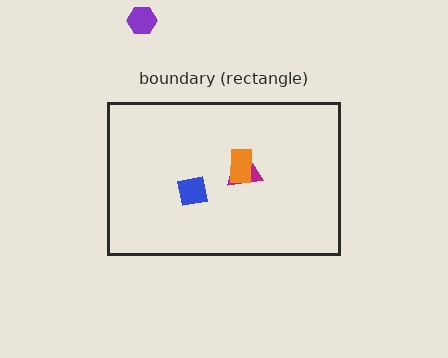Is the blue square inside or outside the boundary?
Inside.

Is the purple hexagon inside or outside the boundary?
Outside.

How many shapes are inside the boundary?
3 inside, 1 outside.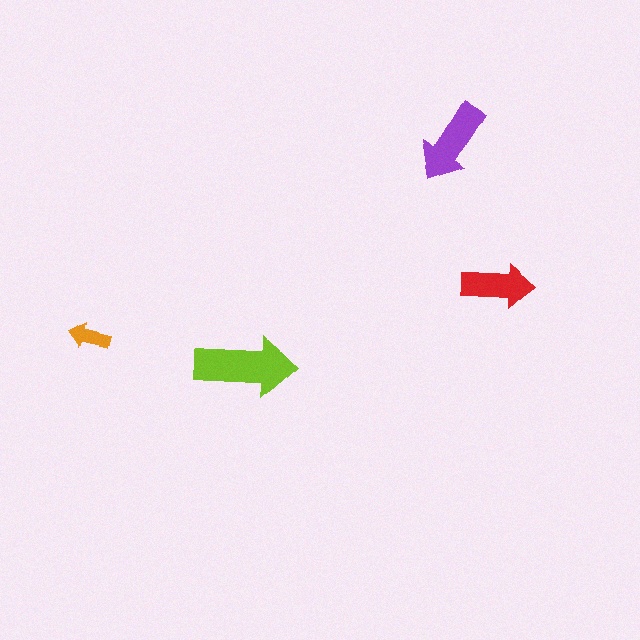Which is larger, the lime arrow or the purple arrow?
The lime one.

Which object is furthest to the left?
The orange arrow is leftmost.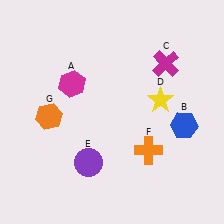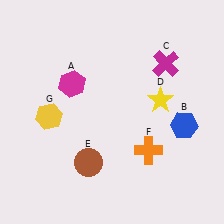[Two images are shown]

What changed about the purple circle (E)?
In Image 1, E is purple. In Image 2, it changed to brown.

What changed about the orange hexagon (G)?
In Image 1, G is orange. In Image 2, it changed to yellow.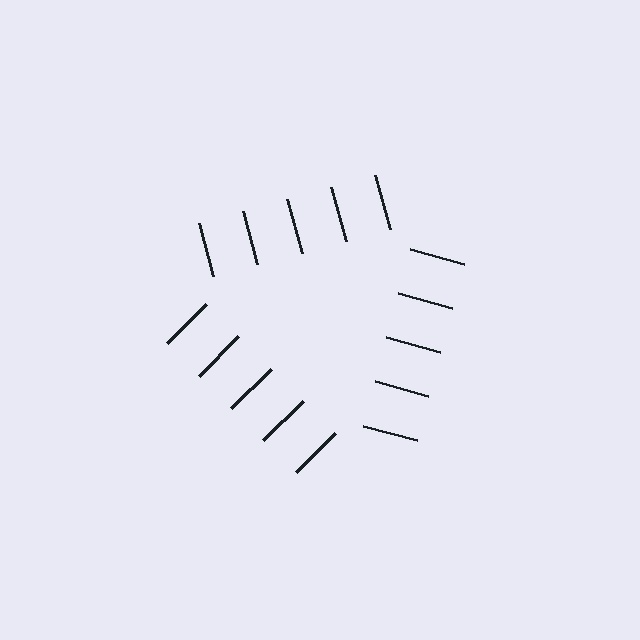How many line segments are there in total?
15 — 5 along each of the 3 edges.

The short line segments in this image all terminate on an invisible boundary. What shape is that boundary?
An illusory triangle — the line segments terminate on its edges but no continuous stroke is drawn.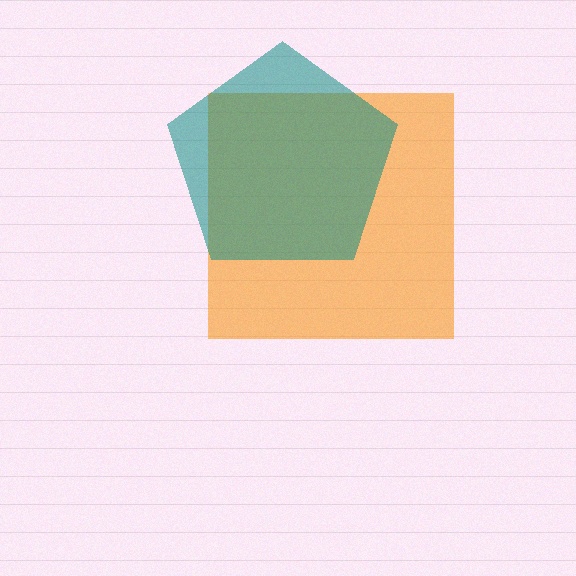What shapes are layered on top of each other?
The layered shapes are: an orange square, a teal pentagon.